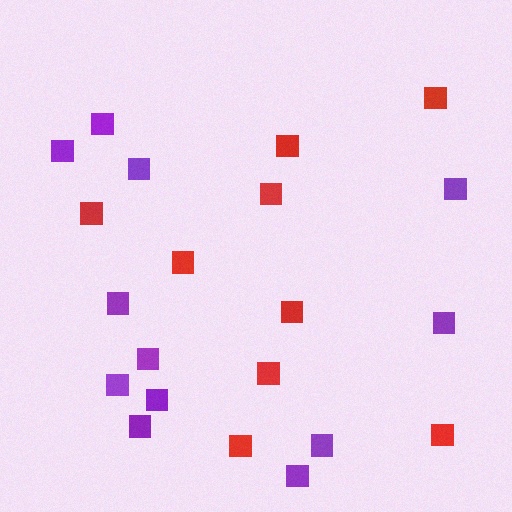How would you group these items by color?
There are 2 groups: one group of purple squares (12) and one group of red squares (9).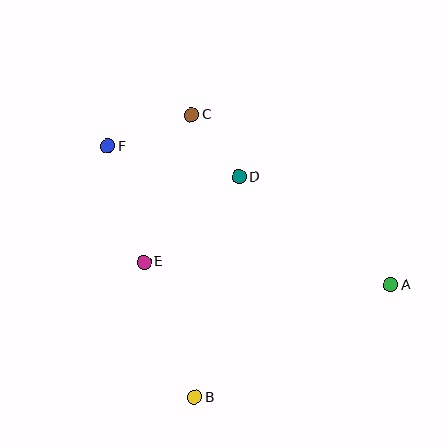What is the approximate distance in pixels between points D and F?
The distance between D and F is approximately 134 pixels.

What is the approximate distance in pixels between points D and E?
The distance between D and E is approximately 128 pixels.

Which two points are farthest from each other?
Points A and F are farthest from each other.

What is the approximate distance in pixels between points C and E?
The distance between C and E is approximately 155 pixels.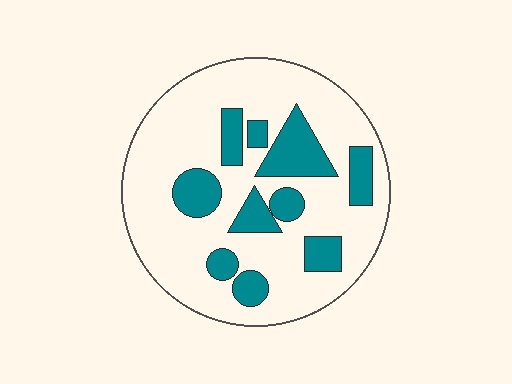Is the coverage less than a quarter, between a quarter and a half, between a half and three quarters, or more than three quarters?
Less than a quarter.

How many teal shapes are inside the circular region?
10.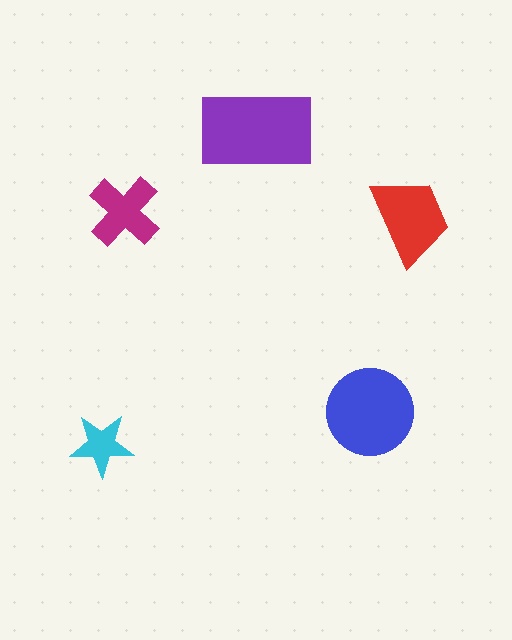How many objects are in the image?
There are 5 objects in the image.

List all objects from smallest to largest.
The cyan star, the magenta cross, the red trapezoid, the blue circle, the purple rectangle.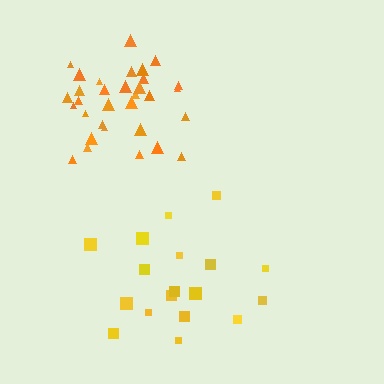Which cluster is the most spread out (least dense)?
Yellow.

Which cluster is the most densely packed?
Orange.